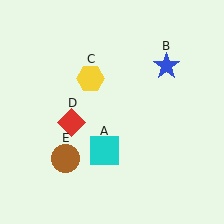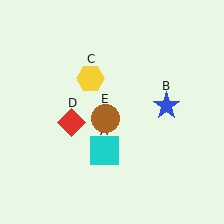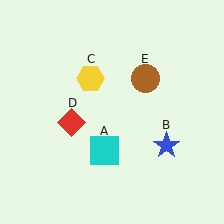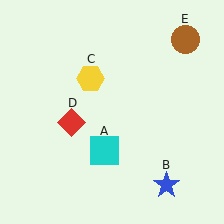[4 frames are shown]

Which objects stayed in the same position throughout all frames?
Cyan square (object A) and yellow hexagon (object C) and red diamond (object D) remained stationary.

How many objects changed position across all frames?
2 objects changed position: blue star (object B), brown circle (object E).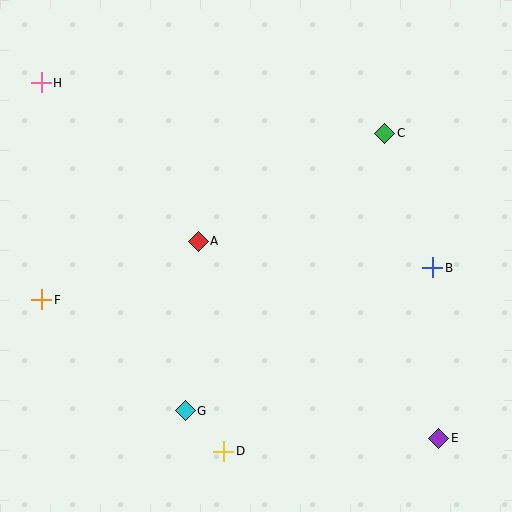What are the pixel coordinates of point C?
Point C is at (385, 133).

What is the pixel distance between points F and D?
The distance between F and D is 237 pixels.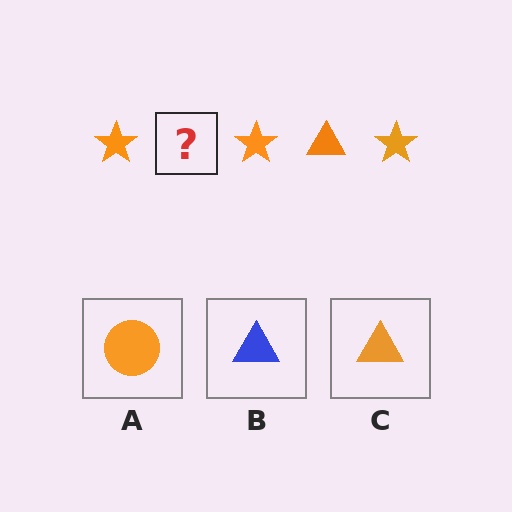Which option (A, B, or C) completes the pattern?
C.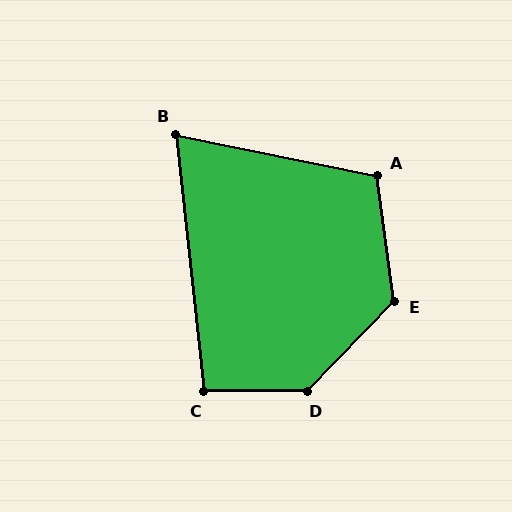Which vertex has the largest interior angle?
D, at approximately 133 degrees.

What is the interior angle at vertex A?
Approximately 109 degrees (obtuse).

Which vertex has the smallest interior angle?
B, at approximately 72 degrees.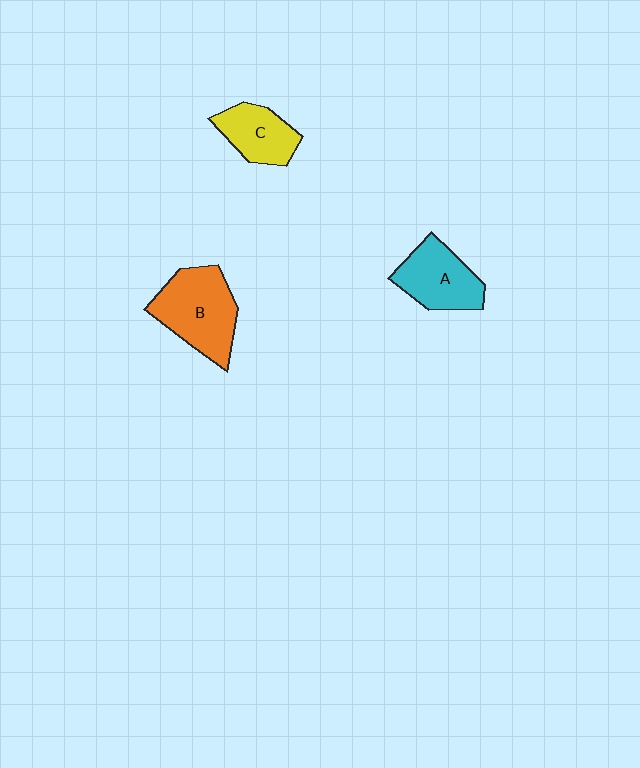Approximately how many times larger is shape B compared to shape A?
Approximately 1.3 times.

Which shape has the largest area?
Shape B (orange).